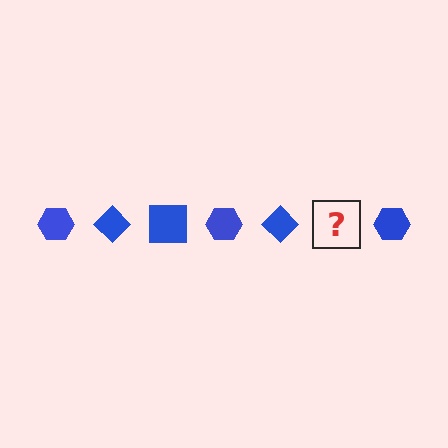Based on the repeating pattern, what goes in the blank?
The blank should be a blue square.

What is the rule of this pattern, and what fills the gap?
The rule is that the pattern cycles through hexagon, diamond, square shapes in blue. The gap should be filled with a blue square.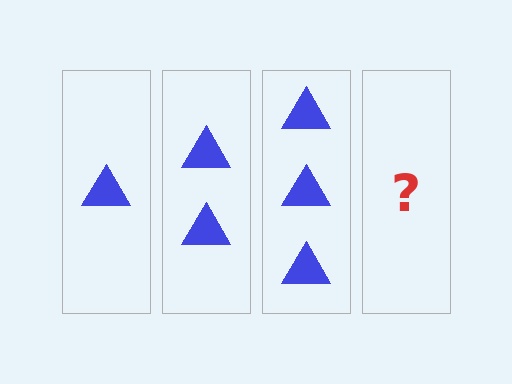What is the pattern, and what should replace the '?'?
The pattern is that each step adds one more triangle. The '?' should be 4 triangles.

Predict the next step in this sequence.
The next step is 4 triangles.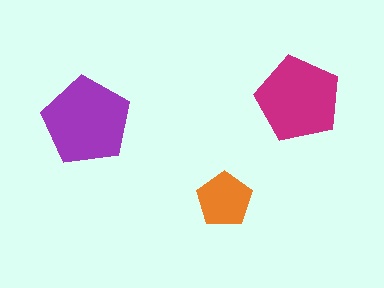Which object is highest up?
The magenta pentagon is topmost.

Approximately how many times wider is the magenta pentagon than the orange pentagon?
About 1.5 times wider.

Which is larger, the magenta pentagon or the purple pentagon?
The purple one.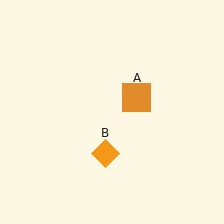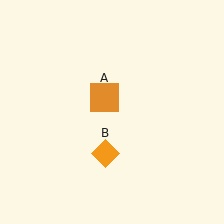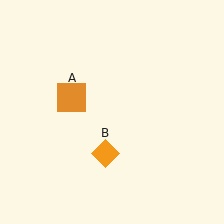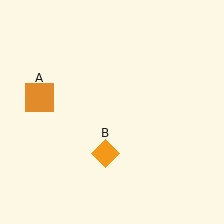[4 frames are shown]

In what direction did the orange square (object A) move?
The orange square (object A) moved left.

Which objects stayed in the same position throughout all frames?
Orange diamond (object B) remained stationary.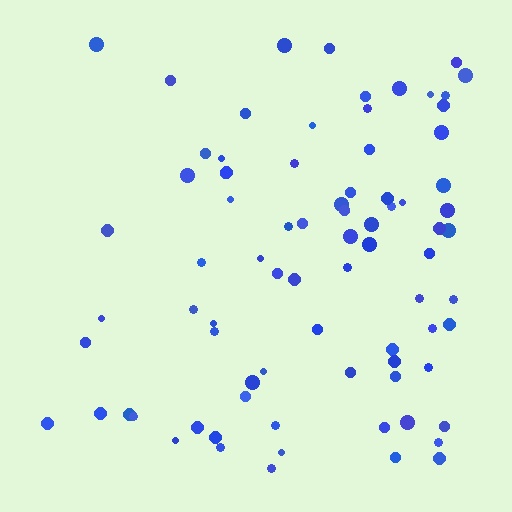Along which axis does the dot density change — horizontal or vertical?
Horizontal.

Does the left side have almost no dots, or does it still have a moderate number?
Still a moderate number, just noticeably fewer than the right.